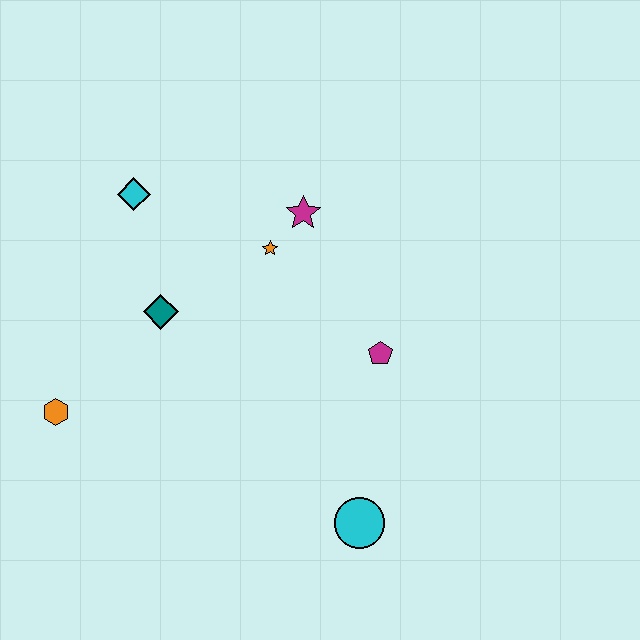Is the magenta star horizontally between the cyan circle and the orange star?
Yes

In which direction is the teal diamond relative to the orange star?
The teal diamond is to the left of the orange star.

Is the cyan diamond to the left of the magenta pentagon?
Yes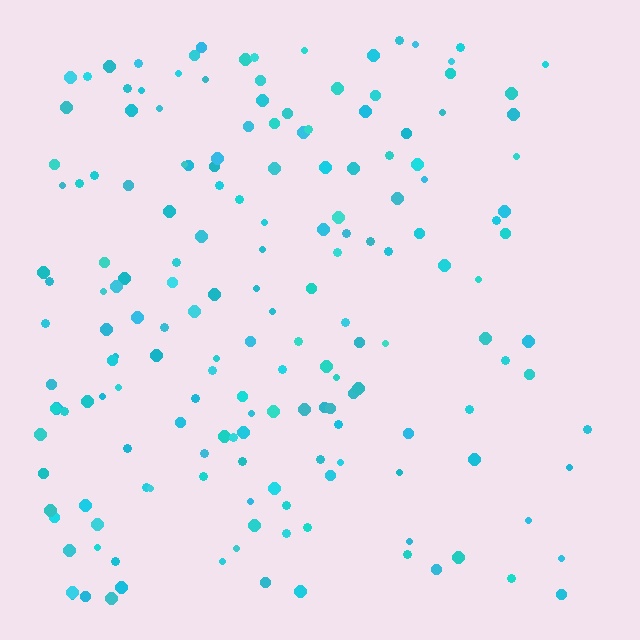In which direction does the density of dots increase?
From right to left, with the left side densest.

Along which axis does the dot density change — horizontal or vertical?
Horizontal.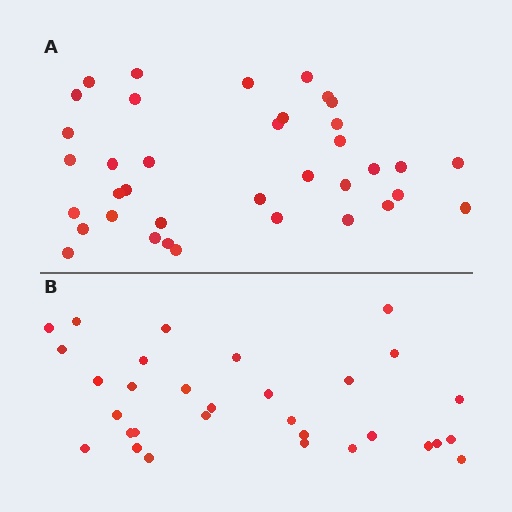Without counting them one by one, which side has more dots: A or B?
Region A (the top region) has more dots.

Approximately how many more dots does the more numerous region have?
Region A has about 6 more dots than region B.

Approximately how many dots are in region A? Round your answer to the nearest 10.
About 40 dots. (The exact count is 37, which rounds to 40.)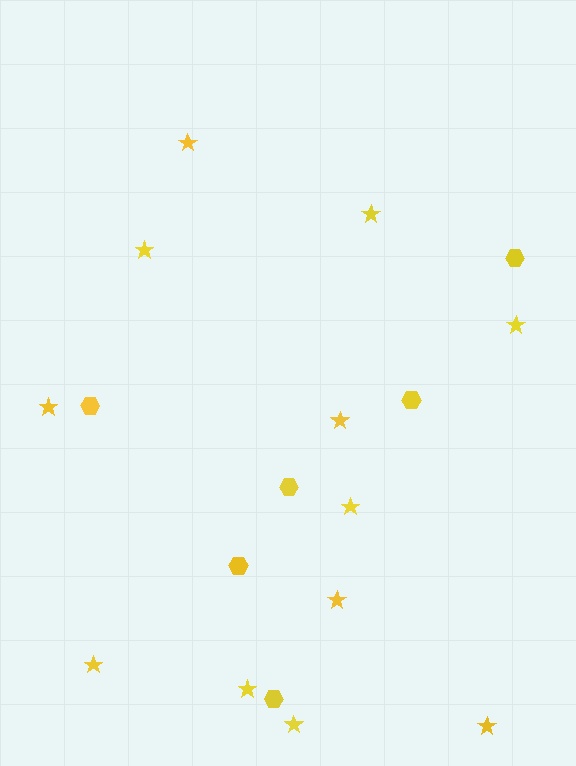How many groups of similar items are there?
There are 2 groups: one group of stars (12) and one group of hexagons (6).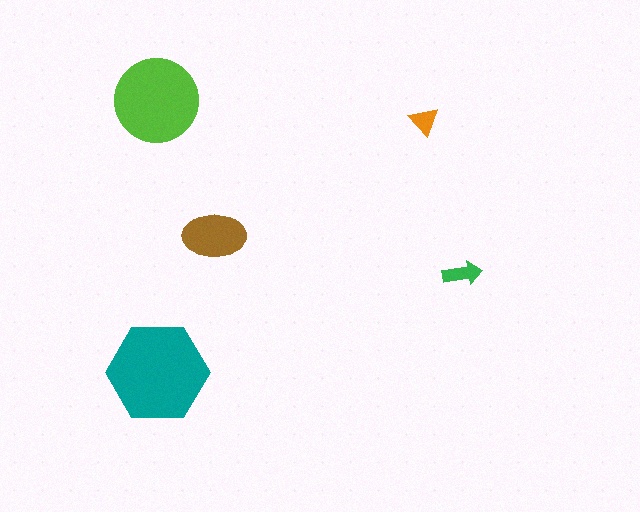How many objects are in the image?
There are 5 objects in the image.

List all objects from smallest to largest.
The orange triangle, the green arrow, the brown ellipse, the lime circle, the teal hexagon.